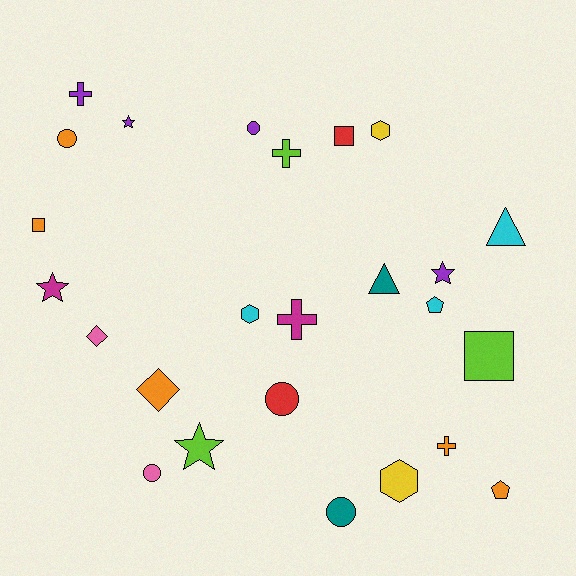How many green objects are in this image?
There are no green objects.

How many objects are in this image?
There are 25 objects.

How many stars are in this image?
There are 4 stars.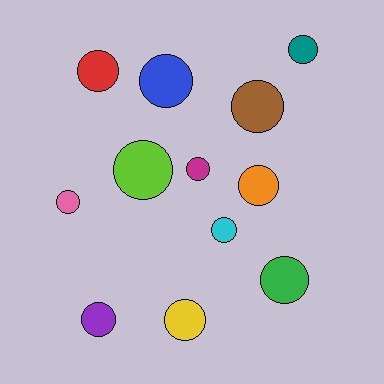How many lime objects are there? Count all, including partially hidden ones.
There is 1 lime object.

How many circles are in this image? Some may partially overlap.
There are 12 circles.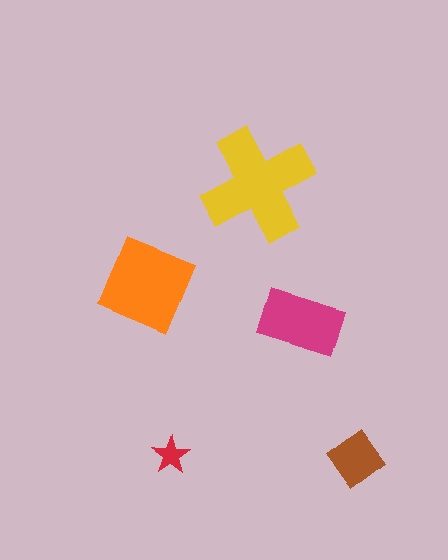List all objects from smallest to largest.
The red star, the brown diamond, the magenta rectangle, the orange square, the yellow cross.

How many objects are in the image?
There are 5 objects in the image.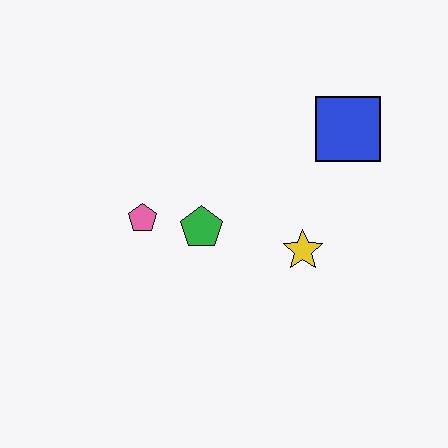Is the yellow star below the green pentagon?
Yes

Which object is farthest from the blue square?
The pink pentagon is farthest from the blue square.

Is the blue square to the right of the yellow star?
Yes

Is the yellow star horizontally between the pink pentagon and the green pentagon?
No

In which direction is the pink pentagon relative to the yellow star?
The pink pentagon is to the left of the yellow star.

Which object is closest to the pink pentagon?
The green pentagon is closest to the pink pentagon.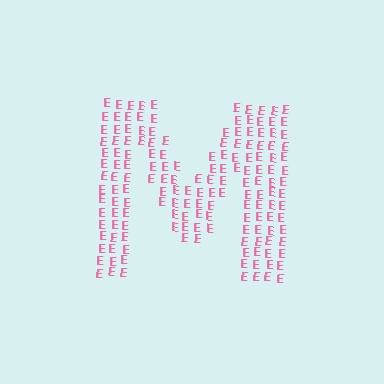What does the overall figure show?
The overall figure shows the letter M.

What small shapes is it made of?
It is made of small letter E's.